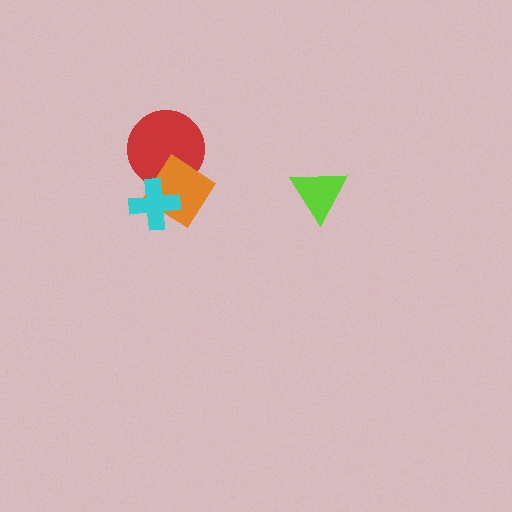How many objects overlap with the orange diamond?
2 objects overlap with the orange diamond.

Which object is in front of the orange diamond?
The cyan cross is in front of the orange diamond.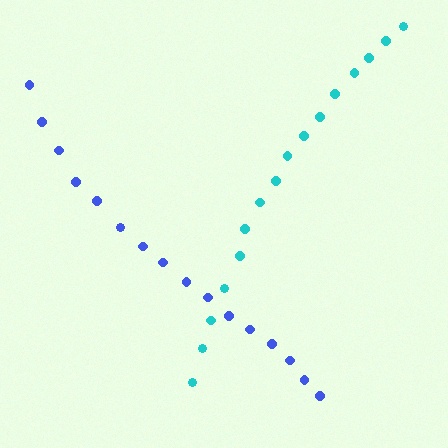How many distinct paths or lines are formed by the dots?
There are 2 distinct paths.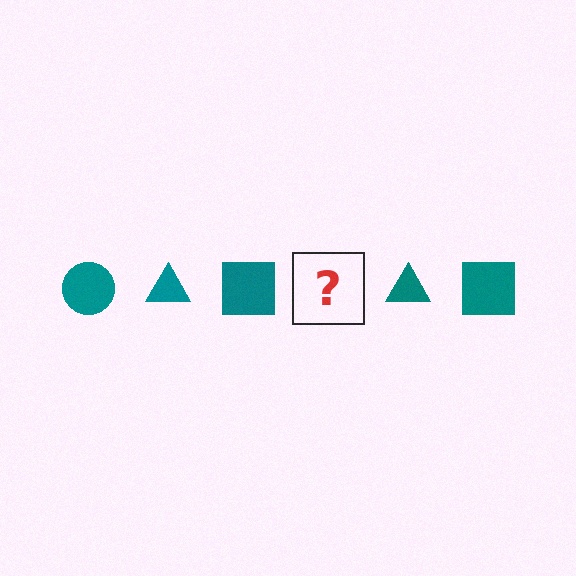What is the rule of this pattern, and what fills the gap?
The rule is that the pattern cycles through circle, triangle, square shapes in teal. The gap should be filled with a teal circle.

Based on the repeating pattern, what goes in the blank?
The blank should be a teal circle.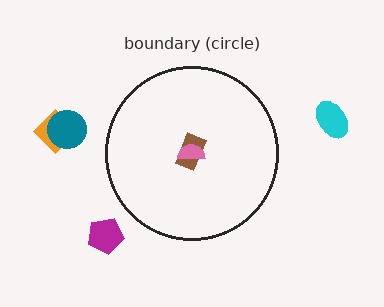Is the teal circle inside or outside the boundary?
Outside.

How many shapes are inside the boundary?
2 inside, 4 outside.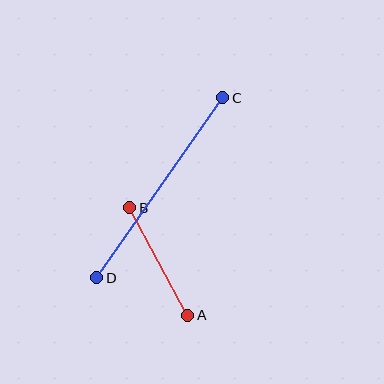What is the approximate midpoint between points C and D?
The midpoint is at approximately (160, 188) pixels.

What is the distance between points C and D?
The distance is approximately 220 pixels.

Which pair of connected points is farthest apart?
Points C and D are farthest apart.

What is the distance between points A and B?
The distance is approximately 122 pixels.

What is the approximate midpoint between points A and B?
The midpoint is at approximately (159, 261) pixels.